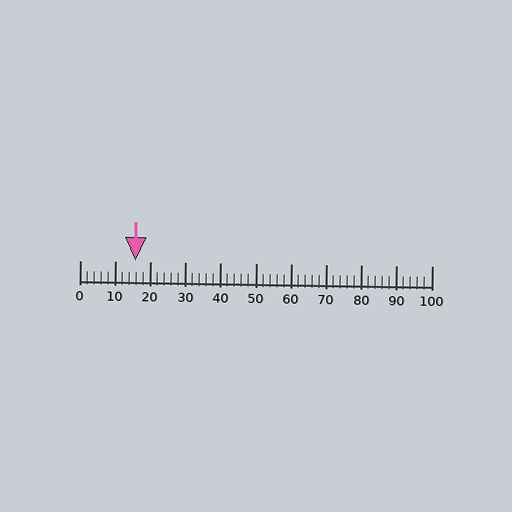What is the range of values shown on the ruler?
The ruler shows values from 0 to 100.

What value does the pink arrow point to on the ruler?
The pink arrow points to approximately 16.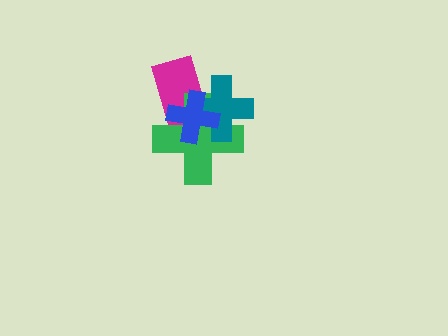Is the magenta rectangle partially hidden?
Yes, it is partially covered by another shape.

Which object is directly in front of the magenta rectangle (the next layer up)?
The green cross is directly in front of the magenta rectangle.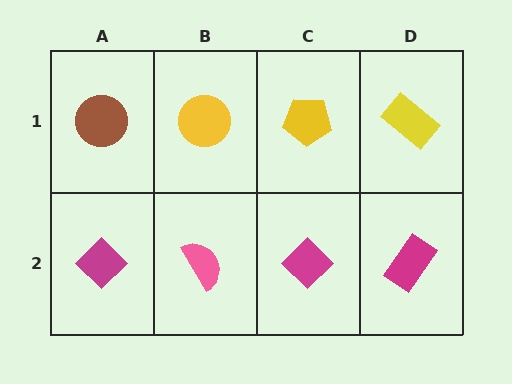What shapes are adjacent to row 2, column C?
A yellow pentagon (row 1, column C), a pink semicircle (row 2, column B), a magenta rectangle (row 2, column D).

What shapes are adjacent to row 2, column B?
A yellow circle (row 1, column B), a magenta diamond (row 2, column A), a magenta diamond (row 2, column C).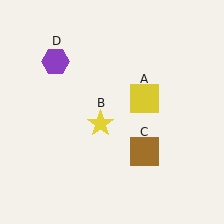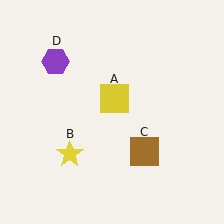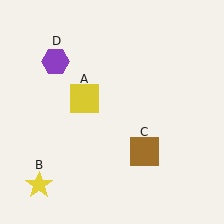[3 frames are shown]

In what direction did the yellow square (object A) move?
The yellow square (object A) moved left.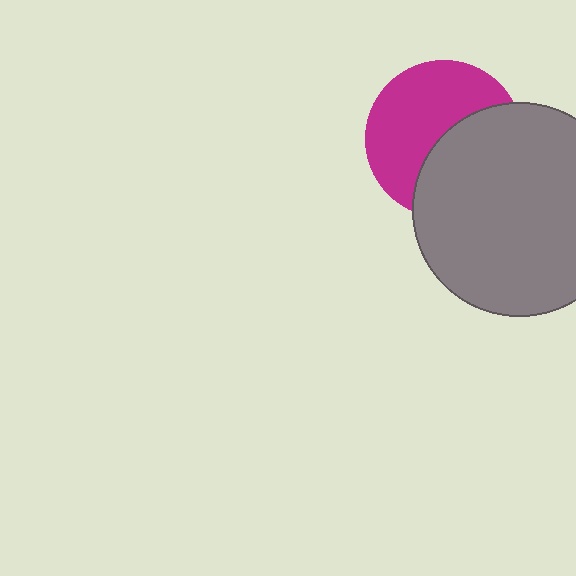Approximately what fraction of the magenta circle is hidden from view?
Roughly 45% of the magenta circle is hidden behind the gray circle.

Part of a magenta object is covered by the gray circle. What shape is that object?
It is a circle.